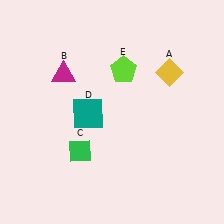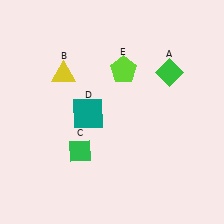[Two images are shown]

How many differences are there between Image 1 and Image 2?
There are 2 differences between the two images.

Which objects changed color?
A changed from yellow to green. B changed from magenta to yellow.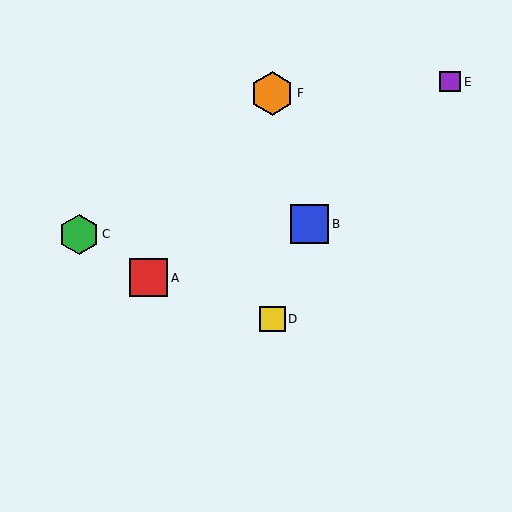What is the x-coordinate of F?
Object F is at x≈272.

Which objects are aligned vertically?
Objects D, F are aligned vertically.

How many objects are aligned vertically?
2 objects (D, F) are aligned vertically.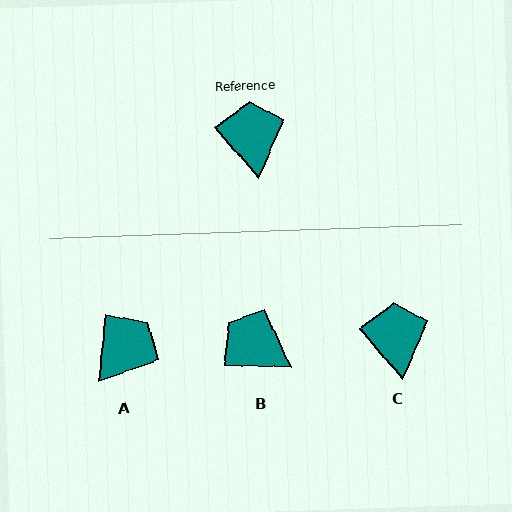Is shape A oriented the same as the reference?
No, it is off by about 46 degrees.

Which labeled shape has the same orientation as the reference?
C.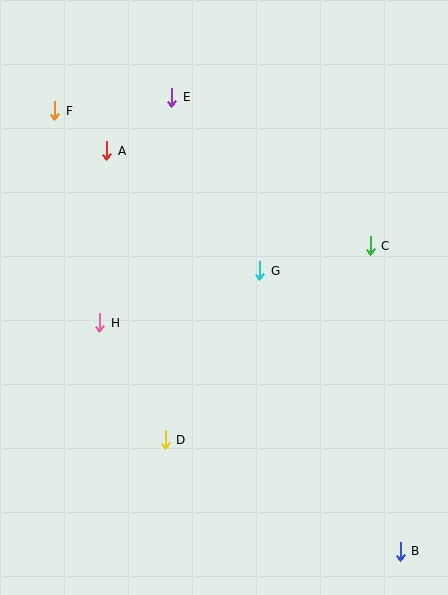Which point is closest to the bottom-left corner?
Point D is closest to the bottom-left corner.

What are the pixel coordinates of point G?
Point G is at (260, 271).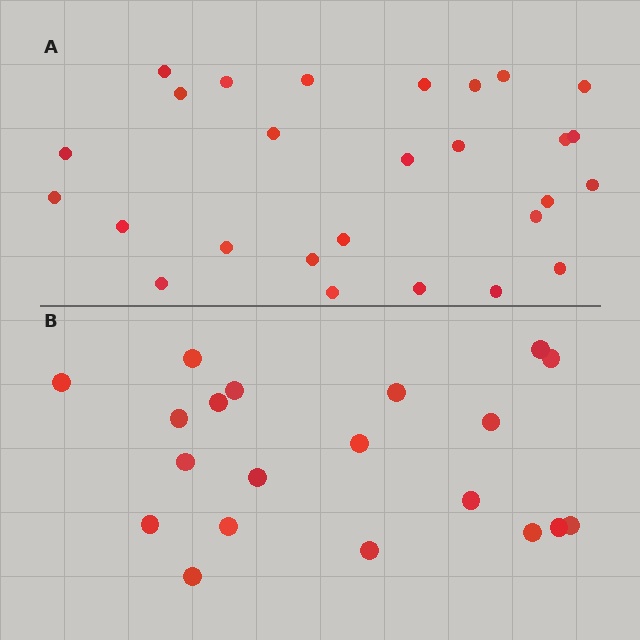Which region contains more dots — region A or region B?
Region A (the top region) has more dots.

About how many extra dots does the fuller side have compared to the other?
Region A has roughly 8 or so more dots than region B.